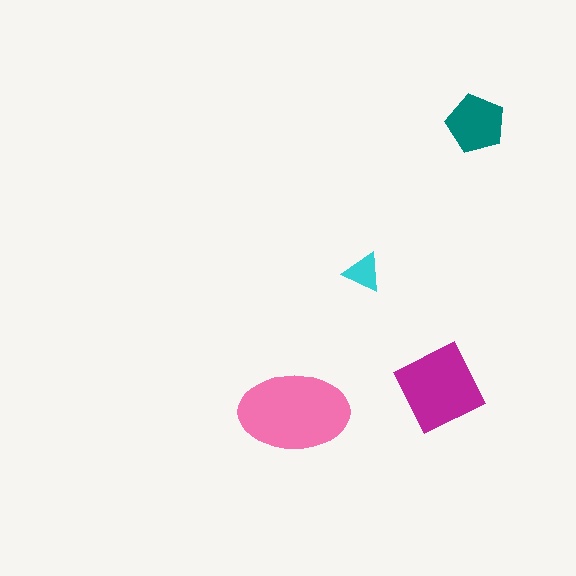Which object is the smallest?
The cyan triangle.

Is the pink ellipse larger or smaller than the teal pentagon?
Larger.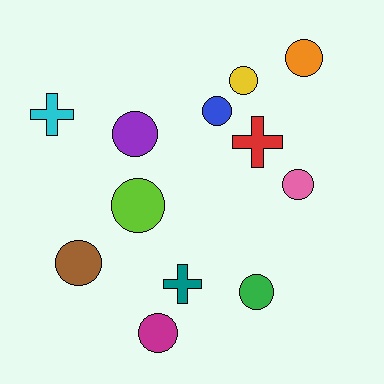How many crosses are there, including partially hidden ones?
There are 3 crosses.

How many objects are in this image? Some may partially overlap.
There are 12 objects.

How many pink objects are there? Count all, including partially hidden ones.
There is 1 pink object.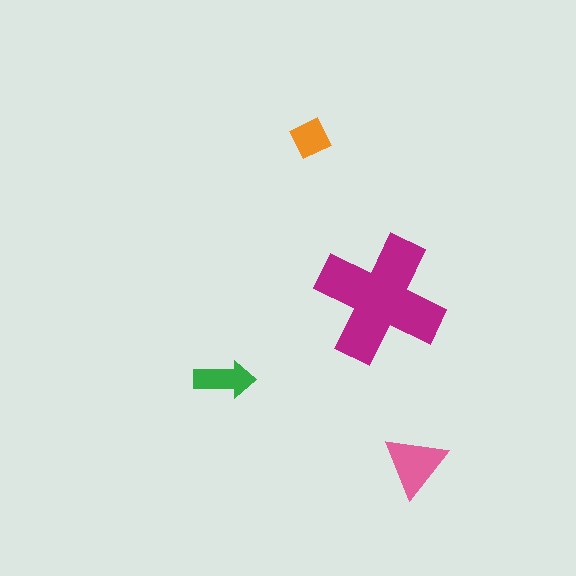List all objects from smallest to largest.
The orange diamond, the green arrow, the pink triangle, the magenta cross.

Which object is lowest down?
The pink triangle is bottommost.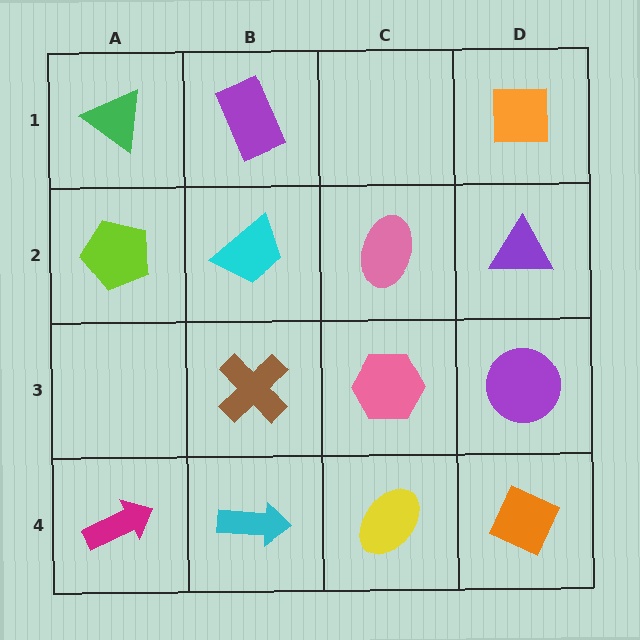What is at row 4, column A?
A magenta arrow.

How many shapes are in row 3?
3 shapes.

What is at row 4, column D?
An orange diamond.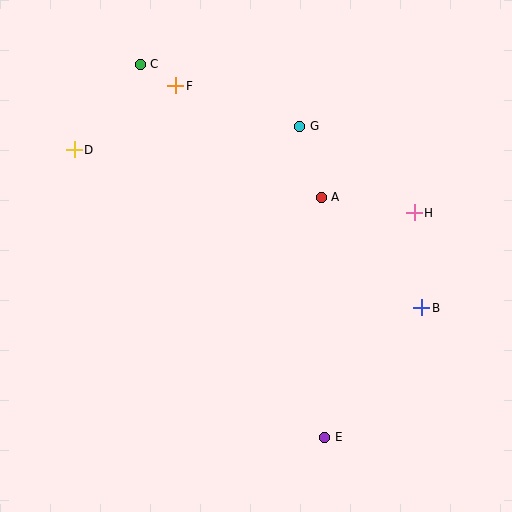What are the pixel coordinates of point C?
Point C is at (140, 64).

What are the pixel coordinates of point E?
Point E is at (325, 437).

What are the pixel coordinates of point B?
Point B is at (422, 308).